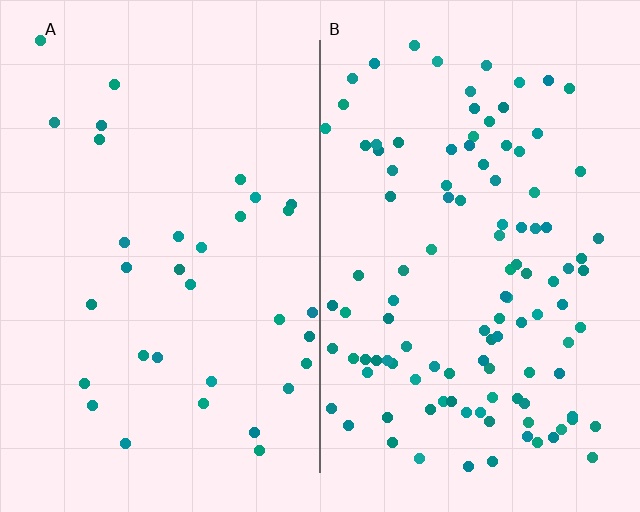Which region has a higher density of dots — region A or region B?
B (the right).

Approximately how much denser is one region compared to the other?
Approximately 3.3× — region B over region A.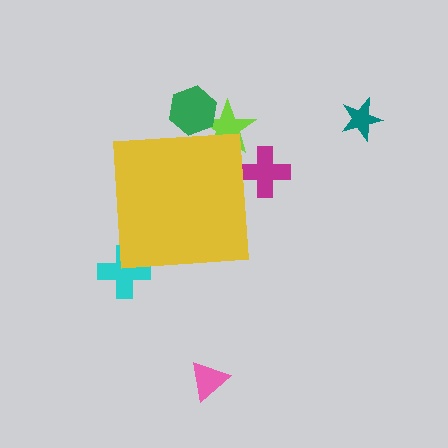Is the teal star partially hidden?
No, the teal star is fully visible.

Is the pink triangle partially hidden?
No, the pink triangle is fully visible.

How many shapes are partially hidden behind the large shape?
4 shapes are partially hidden.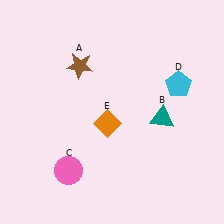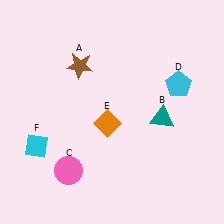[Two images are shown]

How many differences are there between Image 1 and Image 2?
There is 1 difference between the two images.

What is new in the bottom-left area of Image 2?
A cyan diamond (F) was added in the bottom-left area of Image 2.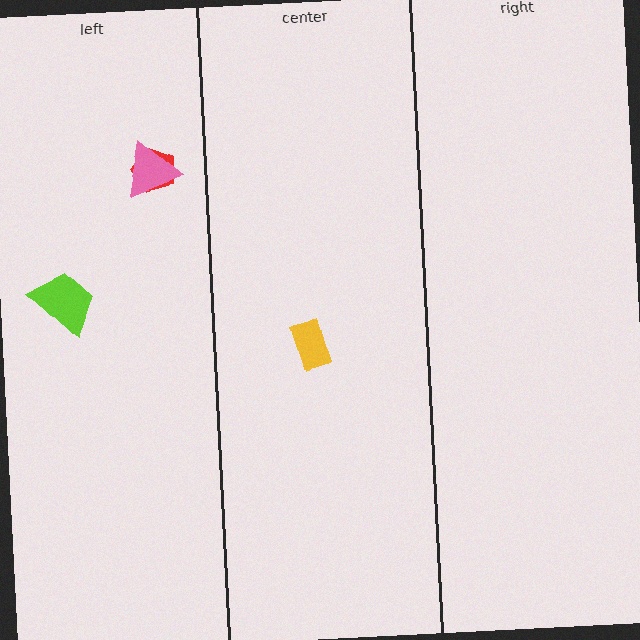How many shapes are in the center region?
1.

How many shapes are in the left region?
3.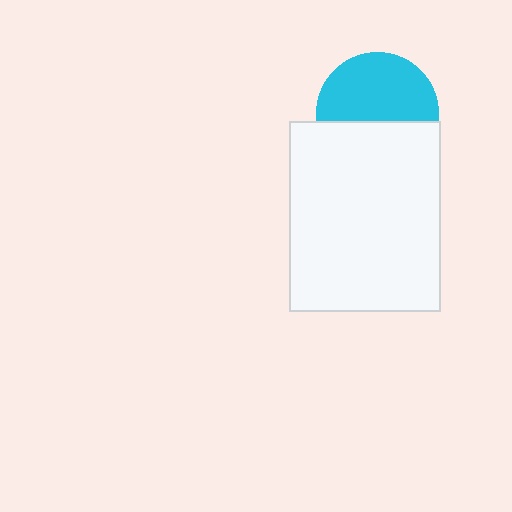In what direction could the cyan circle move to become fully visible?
The cyan circle could move up. That would shift it out from behind the white rectangle entirely.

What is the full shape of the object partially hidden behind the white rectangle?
The partially hidden object is a cyan circle.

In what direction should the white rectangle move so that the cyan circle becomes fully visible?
The white rectangle should move down. That is the shortest direction to clear the overlap and leave the cyan circle fully visible.